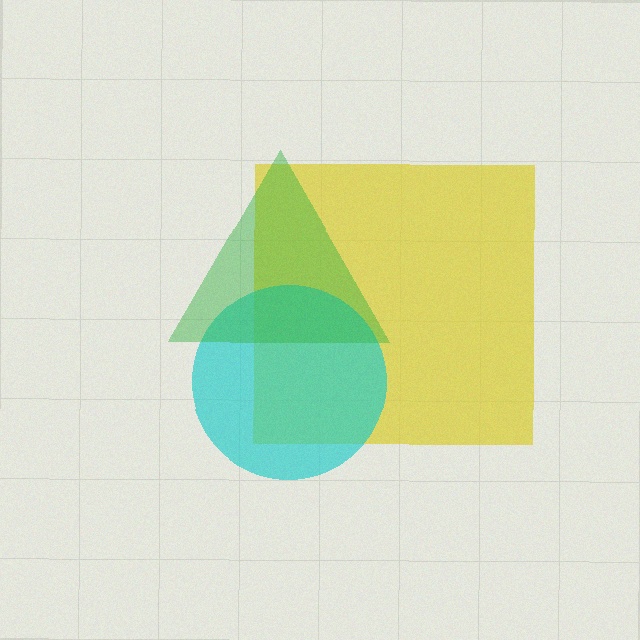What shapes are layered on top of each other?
The layered shapes are: a yellow square, a cyan circle, a green triangle.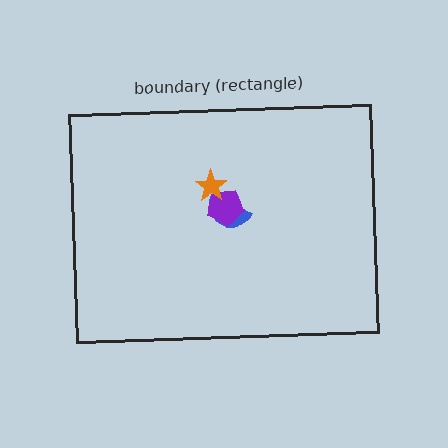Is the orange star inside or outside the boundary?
Inside.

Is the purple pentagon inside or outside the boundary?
Inside.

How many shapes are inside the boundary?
3 inside, 0 outside.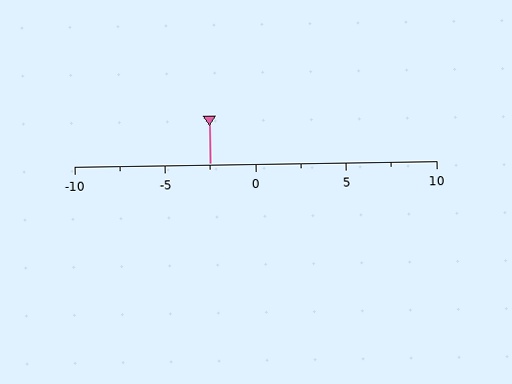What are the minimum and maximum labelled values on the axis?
The axis runs from -10 to 10.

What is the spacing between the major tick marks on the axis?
The major ticks are spaced 5 apart.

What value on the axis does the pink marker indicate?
The marker indicates approximately -2.5.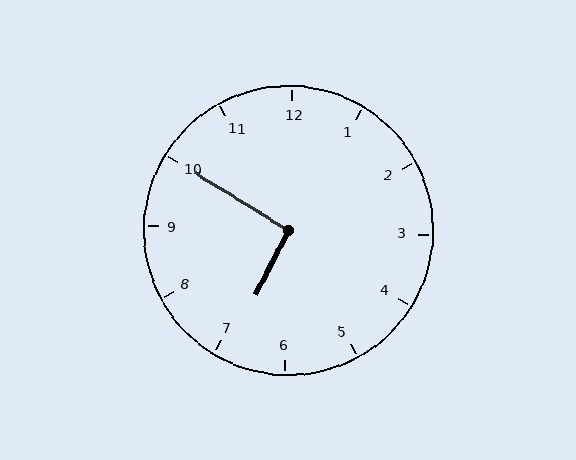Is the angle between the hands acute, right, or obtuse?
It is right.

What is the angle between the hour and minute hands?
Approximately 95 degrees.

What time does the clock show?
6:50.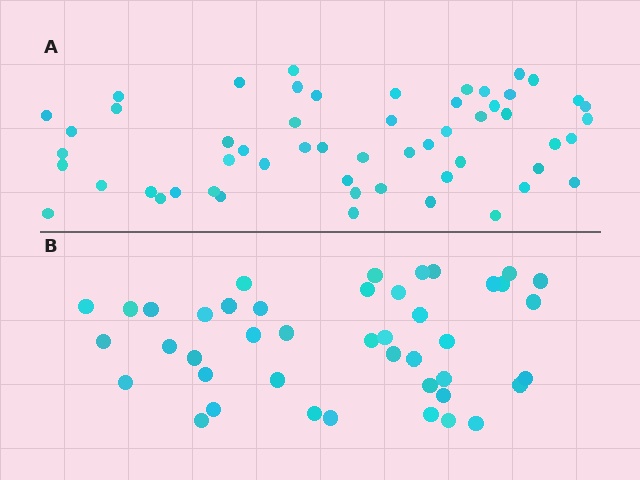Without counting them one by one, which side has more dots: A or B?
Region A (the top region) has more dots.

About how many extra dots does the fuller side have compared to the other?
Region A has roughly 12 or so more dots than region B.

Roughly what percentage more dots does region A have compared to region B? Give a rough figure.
About 30% more.